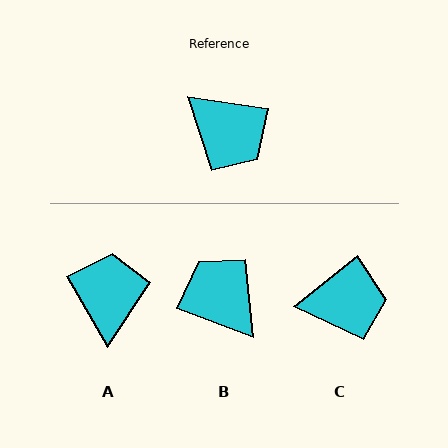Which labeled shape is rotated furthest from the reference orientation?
B, about 168 degrees away.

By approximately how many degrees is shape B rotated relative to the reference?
Approximately 168 degrees counter-clockwise.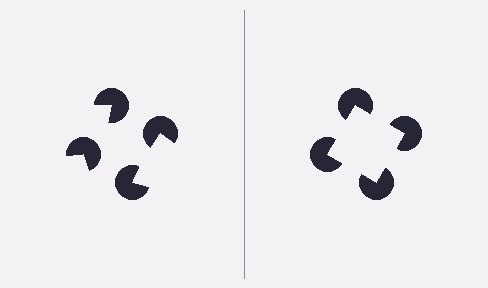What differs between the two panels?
The pac-man discs are positioned identically on both sides; only the wedge orientations differ. On the right they align to a square; on the left they are misaligned.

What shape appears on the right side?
An illusory square.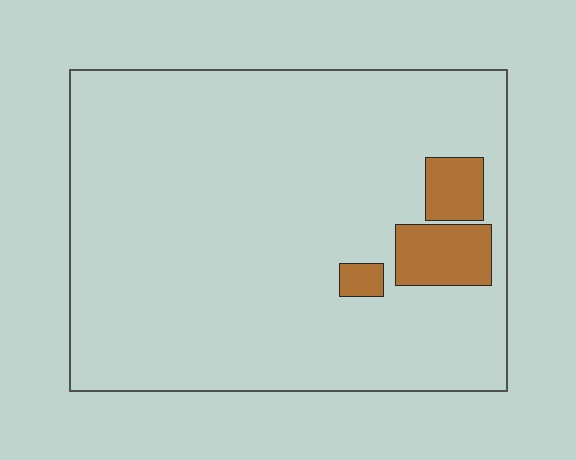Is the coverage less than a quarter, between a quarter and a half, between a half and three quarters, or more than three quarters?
Less than a quarter.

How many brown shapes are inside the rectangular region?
3.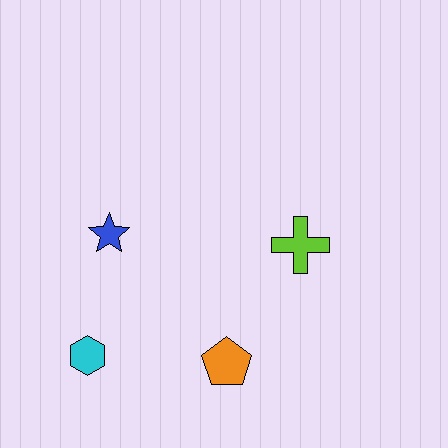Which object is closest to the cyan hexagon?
The blue star is closest to the cyan hexagon.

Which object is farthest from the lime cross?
The cyan hexagon is farthest from the lime cross.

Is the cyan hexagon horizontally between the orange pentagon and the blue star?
No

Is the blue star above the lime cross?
Yes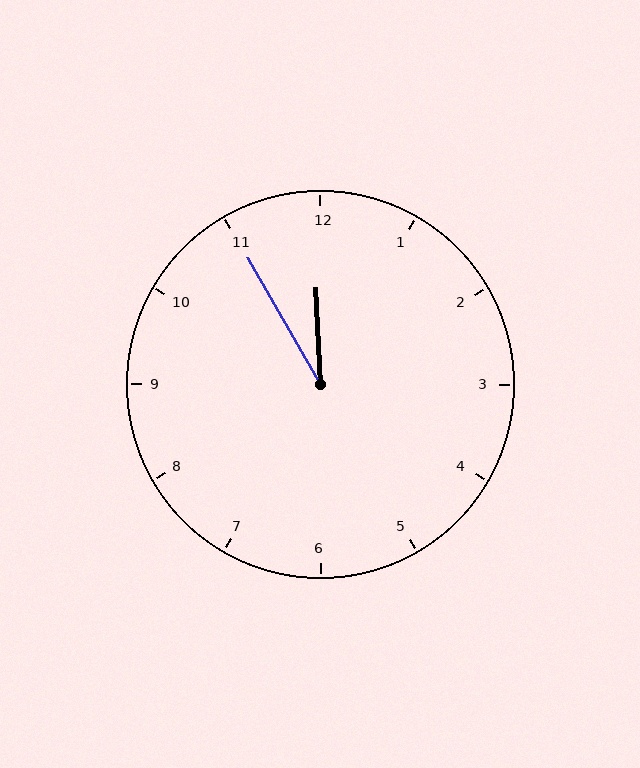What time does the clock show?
11:55.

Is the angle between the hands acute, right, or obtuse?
It is acute.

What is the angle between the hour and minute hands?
Approximately 28 degrees.